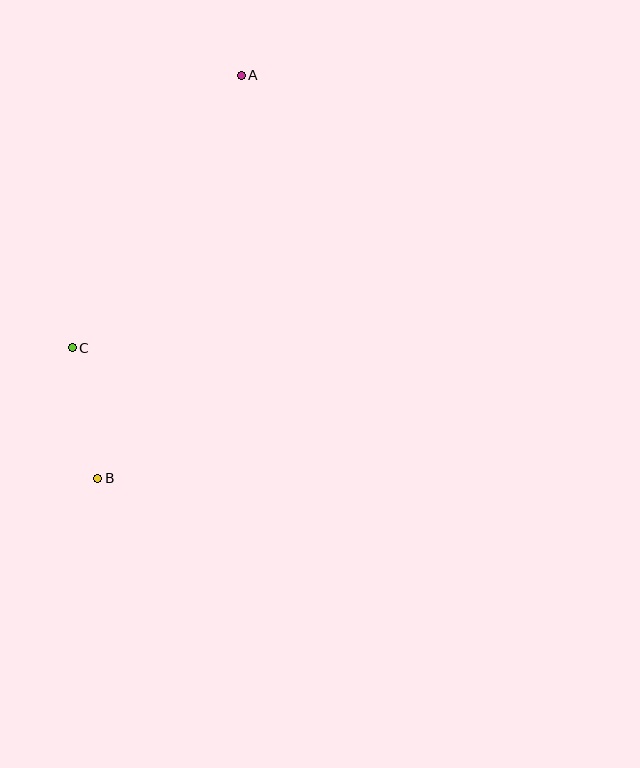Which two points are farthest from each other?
Points A and B are farthest from each other.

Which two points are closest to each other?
Points B and C are closest to each other.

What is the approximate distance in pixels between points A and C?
The distance between A and C is approximately 321 pixels.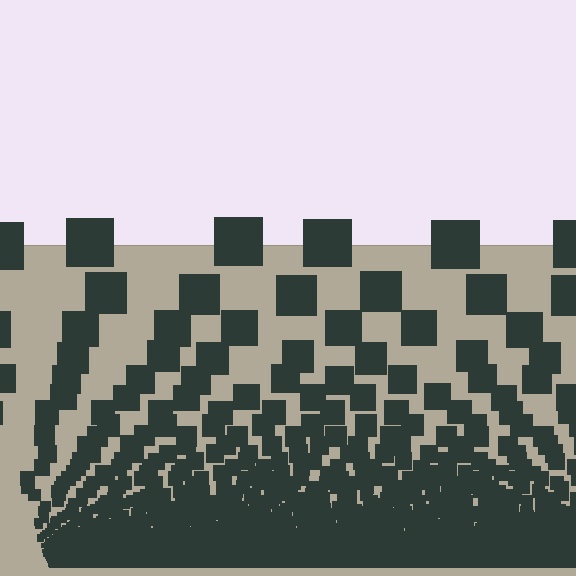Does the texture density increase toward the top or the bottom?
Density increases toward the bottom.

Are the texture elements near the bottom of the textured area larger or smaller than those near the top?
Smaller. The gradient is inverted — elements near the bottom are smaller and denser.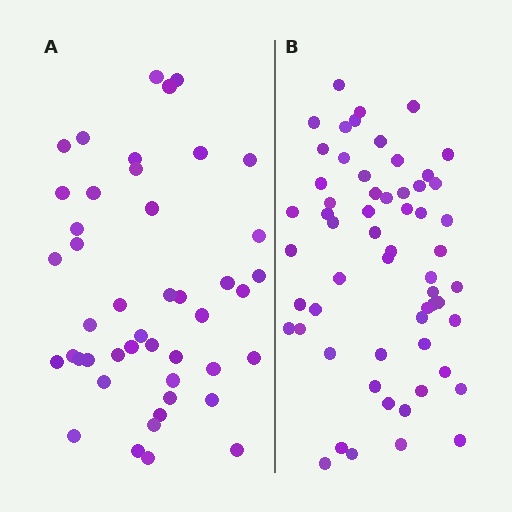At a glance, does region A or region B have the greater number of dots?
Region B (the right region) has more dots.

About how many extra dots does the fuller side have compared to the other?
Region B has approximately 15 more dots than region A.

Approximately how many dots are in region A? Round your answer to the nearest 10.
About 40 dots. (The exact count is 45, which rounds to 40.)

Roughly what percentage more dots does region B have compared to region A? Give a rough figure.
About 30% more.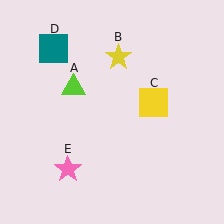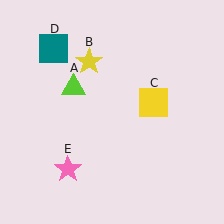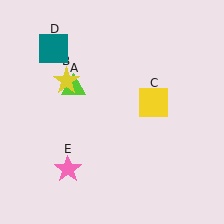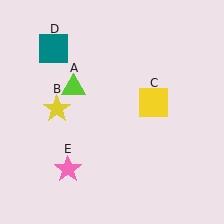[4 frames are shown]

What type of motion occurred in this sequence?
The yellow star (object B) rotated counterclockwise around the center of the scene.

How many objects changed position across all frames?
1 object changed position: yellow star (object B).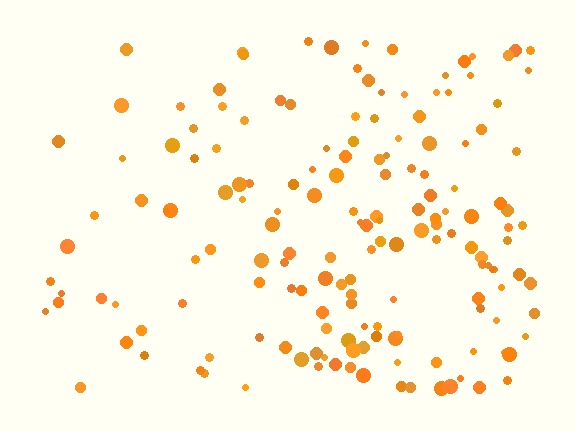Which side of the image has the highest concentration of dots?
The right.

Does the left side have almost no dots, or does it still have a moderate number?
Still a moderate number, just noticeably fewer than the right.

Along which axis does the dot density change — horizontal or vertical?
Horizontal.